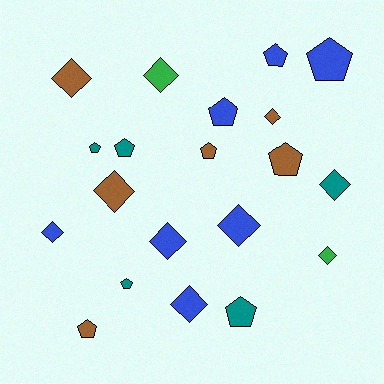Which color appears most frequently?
Blue, with 7 objects.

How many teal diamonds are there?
There is 1 teal diamond.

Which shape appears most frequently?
Pentagon, with 10 objects.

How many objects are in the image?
There are 20 objects.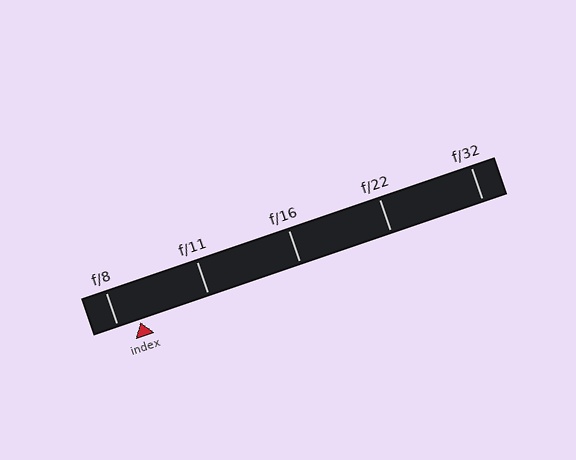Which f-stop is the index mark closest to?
The index mark is closest to f/8.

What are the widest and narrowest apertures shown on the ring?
The widest aperture shown is f/8 and the narrowest is f/32.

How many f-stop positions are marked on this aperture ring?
There are 5 f-stop positions marked.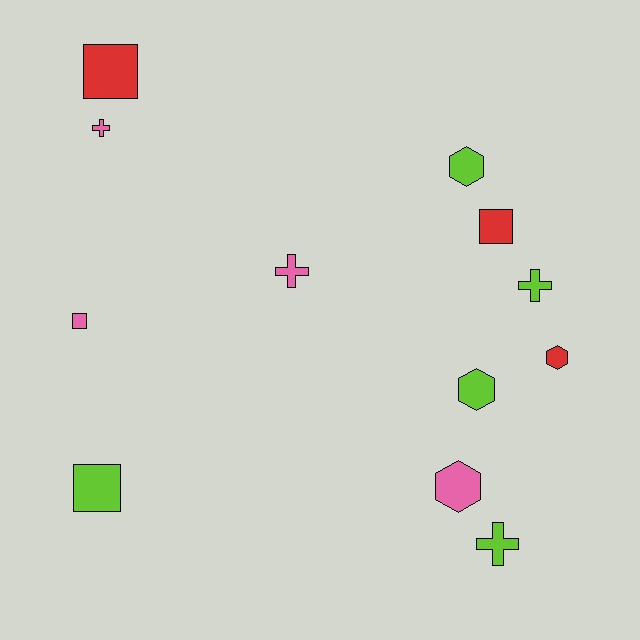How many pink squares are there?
There is 1 pink square.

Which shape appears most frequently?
Hexagon, with 4 objects.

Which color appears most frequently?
Lime, with 5 objects.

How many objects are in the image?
There are 12 objects.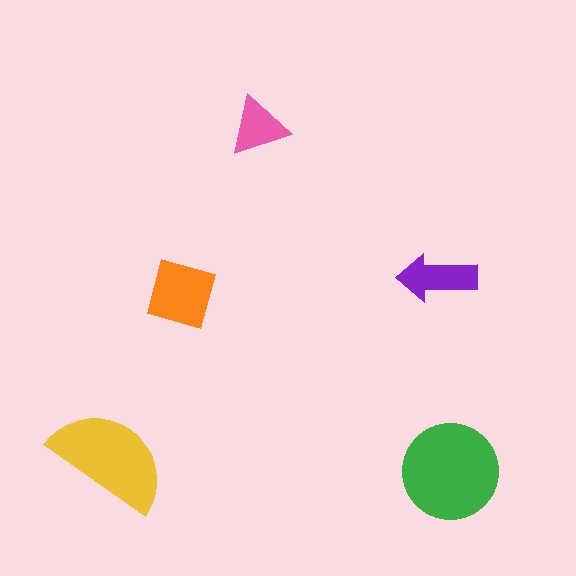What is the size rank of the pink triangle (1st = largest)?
5th.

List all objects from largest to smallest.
The green circle, the yellow semicircle, the orange square, the purple arrow, the pink triangle.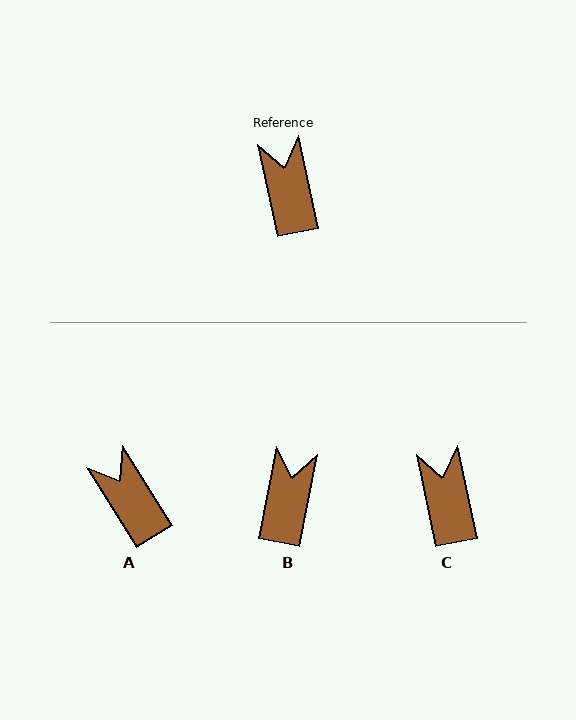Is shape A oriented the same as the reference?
No, it is off by about 20 degrees.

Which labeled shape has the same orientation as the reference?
C.